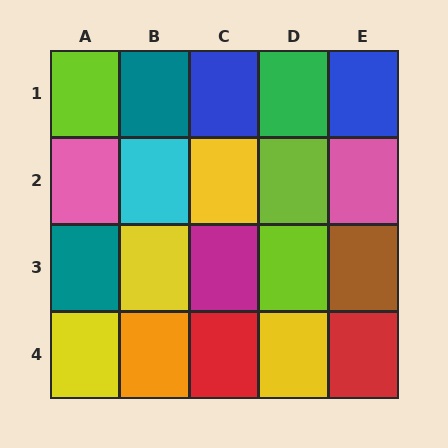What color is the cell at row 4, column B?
Orange.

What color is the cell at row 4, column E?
Red.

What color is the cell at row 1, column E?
Blue.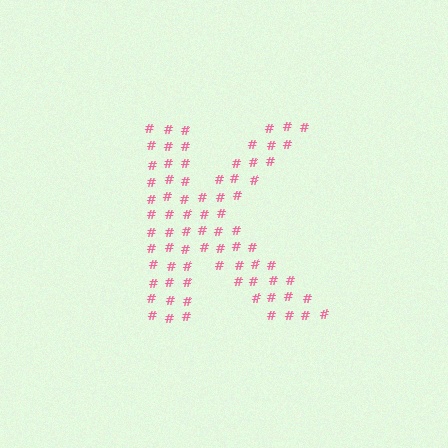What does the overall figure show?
The overall figure shows the letter K.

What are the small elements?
The small elements are hash symbols.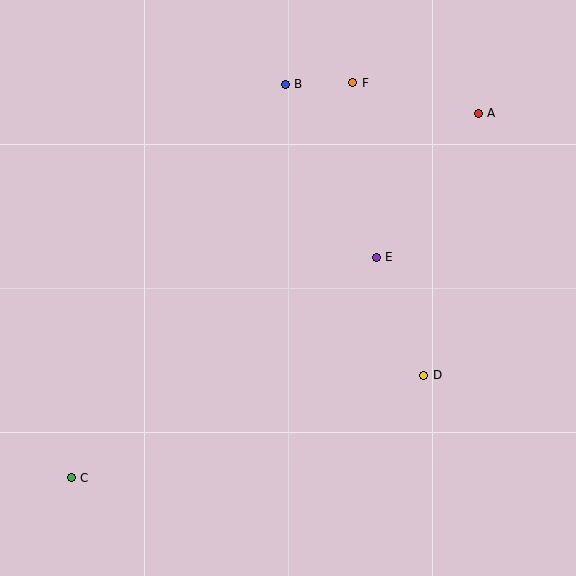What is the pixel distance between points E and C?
The distance between E and C is 376 pixels.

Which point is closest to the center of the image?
Point E at (376, 257) is closest to the center.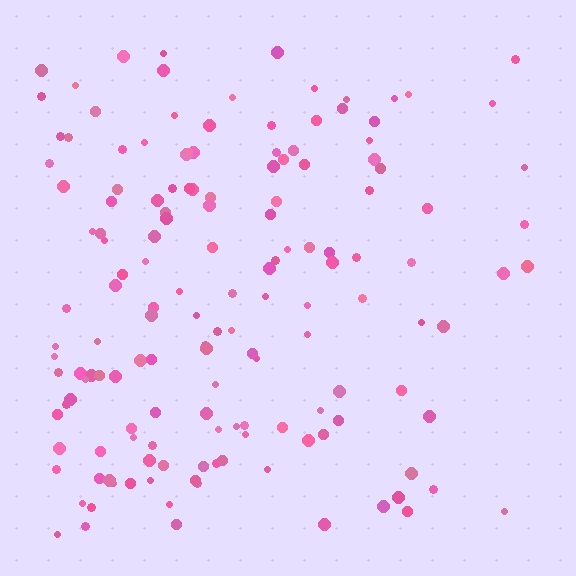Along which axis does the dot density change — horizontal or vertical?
Horizontal.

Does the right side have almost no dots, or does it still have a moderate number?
Still a moderate number, just noticeably fewer than the left.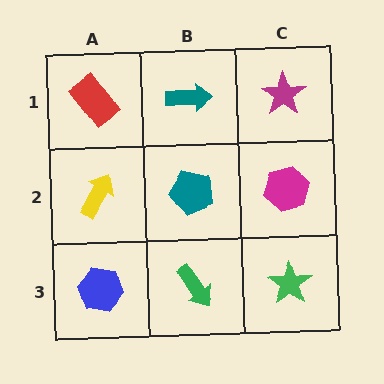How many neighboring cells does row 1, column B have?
3.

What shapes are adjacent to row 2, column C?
A magenta star (row 1, column C), a green star (row 3, column C), a teal pentagon (row 2, column B).